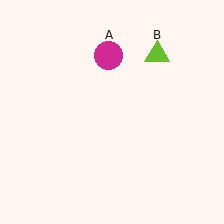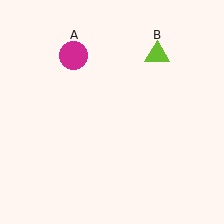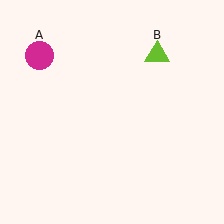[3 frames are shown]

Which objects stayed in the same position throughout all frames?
Lime triangle (object B) remained stationary.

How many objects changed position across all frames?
1 object changed position: magenta circle (object A).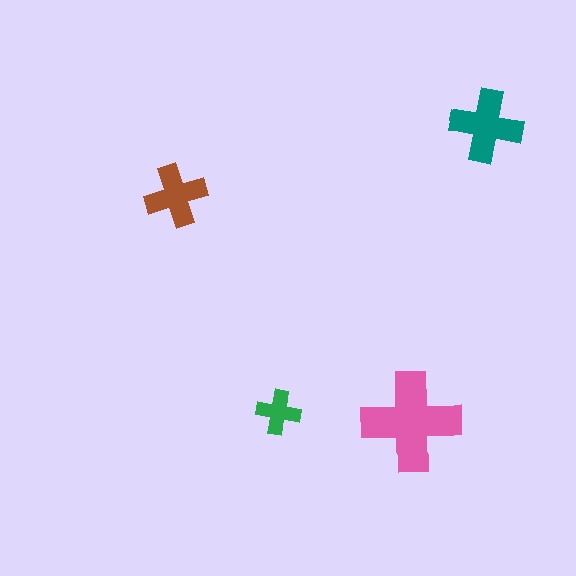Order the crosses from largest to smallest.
the pink one, the teal one, the brown one, the green one.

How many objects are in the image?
There are 4 objects in the image.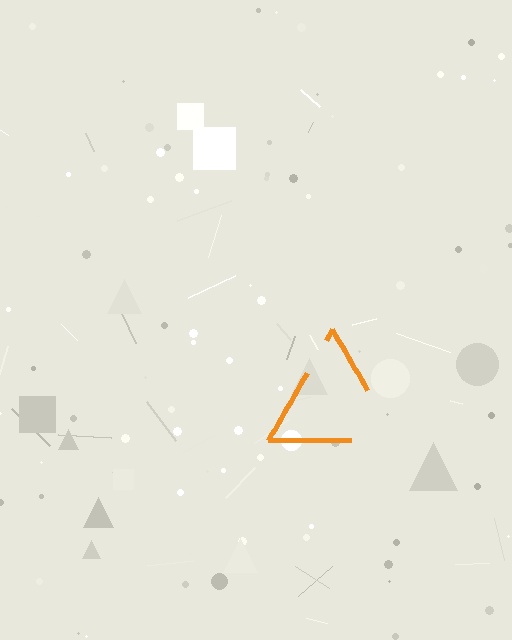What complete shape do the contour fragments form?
The contour fragments form a triangle.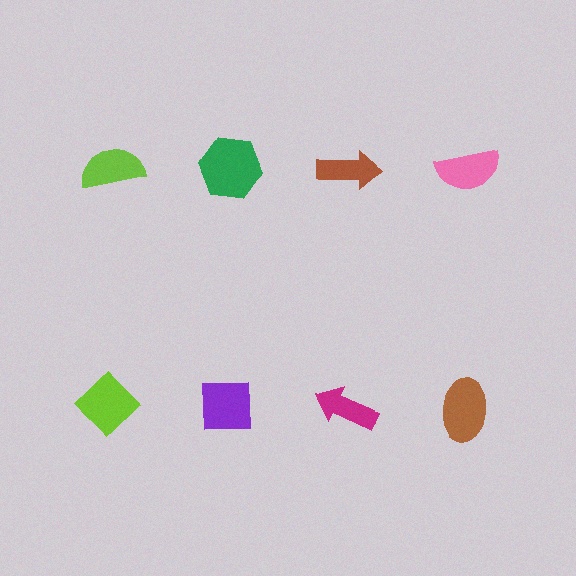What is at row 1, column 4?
A pink semicircle.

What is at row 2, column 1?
A lime diamond.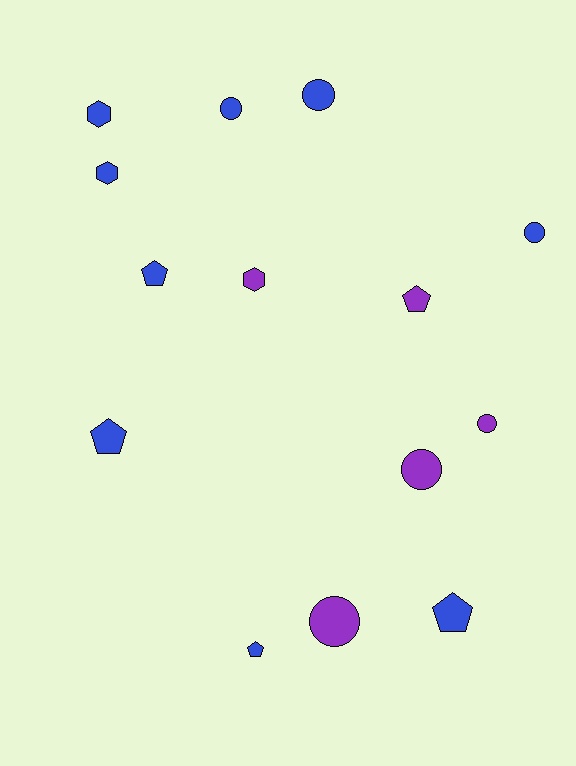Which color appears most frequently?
Blue, with 9 objects.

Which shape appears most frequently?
Circle, with 6 objects.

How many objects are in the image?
There are 14 objects.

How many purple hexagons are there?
There is 1 purple hexagon.